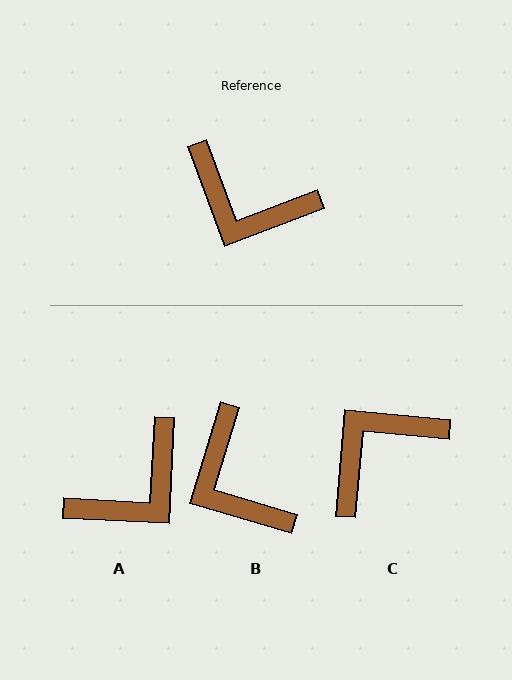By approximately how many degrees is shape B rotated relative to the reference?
Approximately 37 degrees clockwise.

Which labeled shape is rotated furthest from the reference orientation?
C, about 116 degrees away.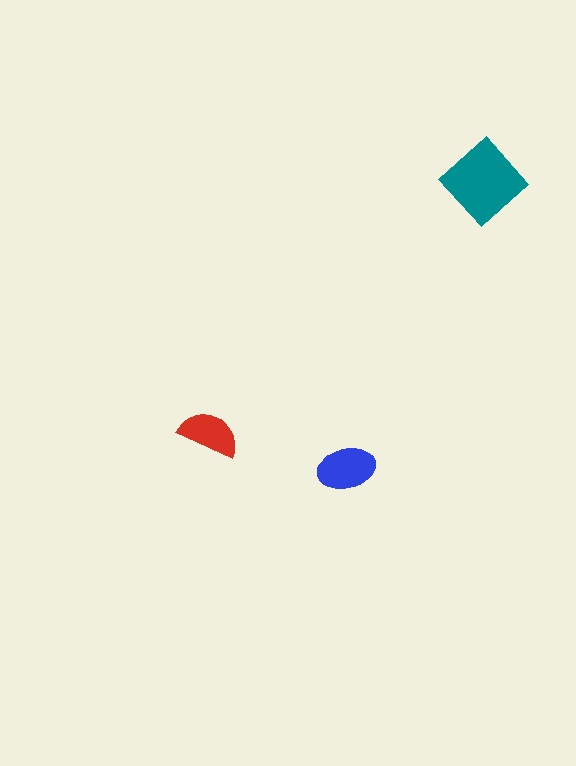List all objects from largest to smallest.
The teal diamond, the blue ellipse, the red semicircle.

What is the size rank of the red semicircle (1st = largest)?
3rd.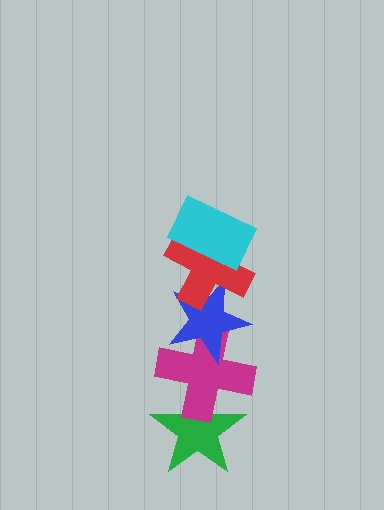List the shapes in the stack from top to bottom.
From top to bottom: the cyan rectangle, the red cross, the blue star, the magenta cross, the green star.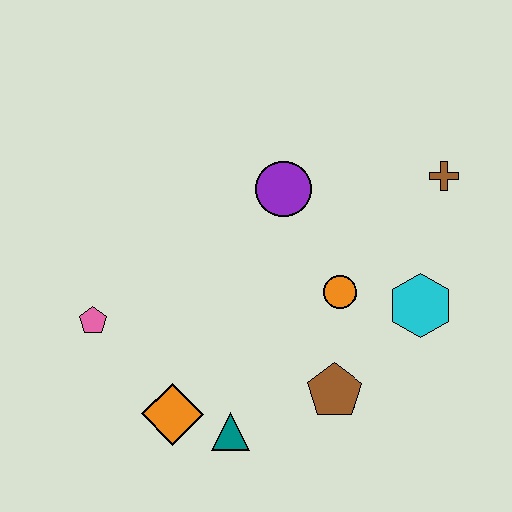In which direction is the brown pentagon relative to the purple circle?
The brown pentagon is below the purple circle.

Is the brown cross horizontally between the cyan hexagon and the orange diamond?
No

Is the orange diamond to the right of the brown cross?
No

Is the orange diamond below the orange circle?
Yes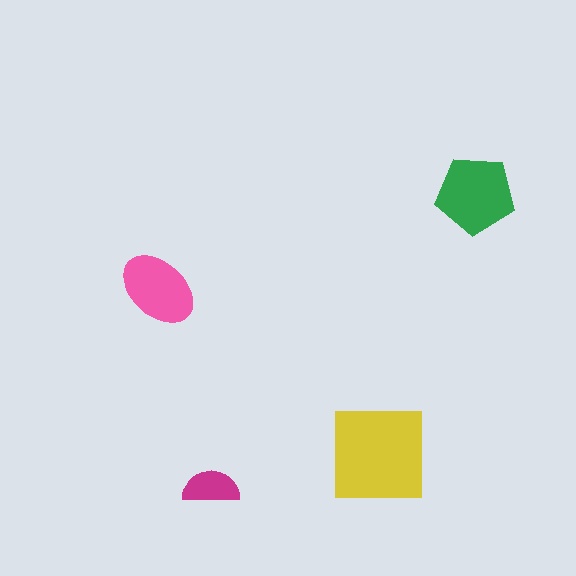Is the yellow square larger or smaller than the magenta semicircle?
Larger.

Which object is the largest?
The yellow square.